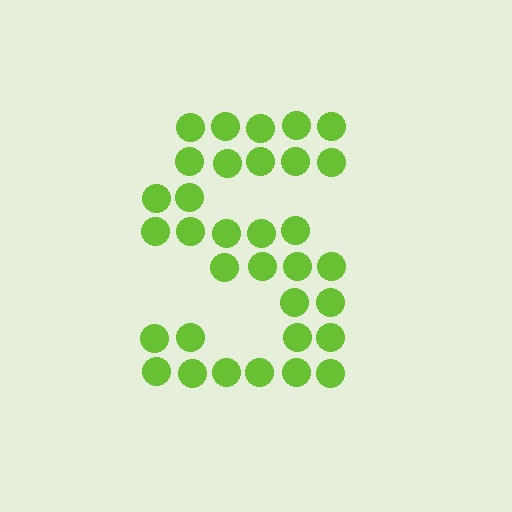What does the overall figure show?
The overall figure shows the letter S.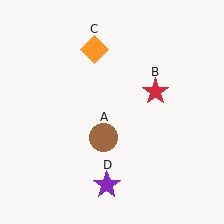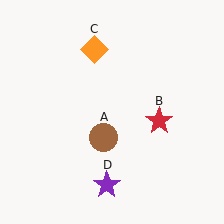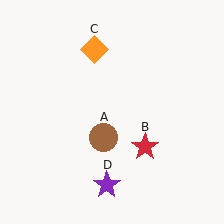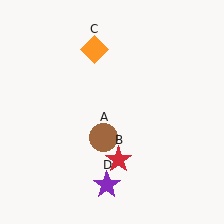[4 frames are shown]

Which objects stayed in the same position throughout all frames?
Brown circle (object A) and orange diamond (object C) and purple star (object D) remained stationary.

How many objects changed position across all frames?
1 object changed position: red star (object B).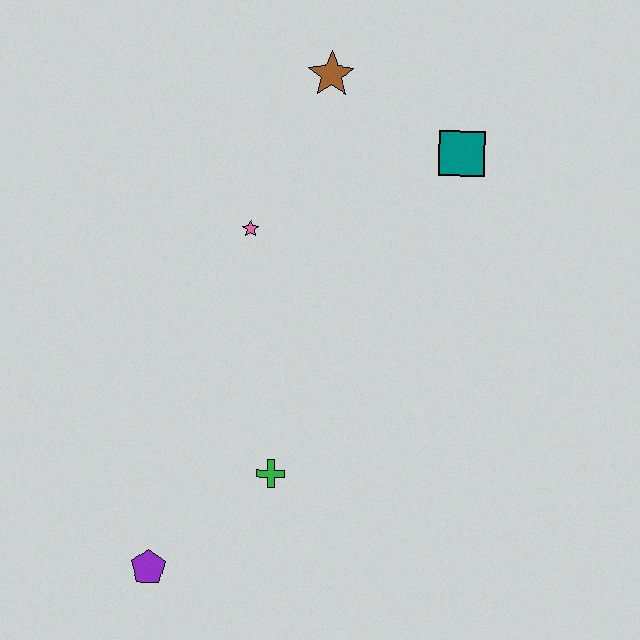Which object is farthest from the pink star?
The purple pentagon is farthest from the pink star.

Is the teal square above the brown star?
No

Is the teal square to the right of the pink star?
Yes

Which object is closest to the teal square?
The brown star is closest to the teal square.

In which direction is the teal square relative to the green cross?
The teal square is above the green cross.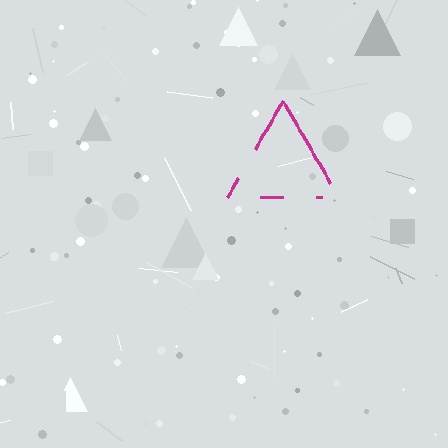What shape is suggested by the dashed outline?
The dashed outline suggests a triangle.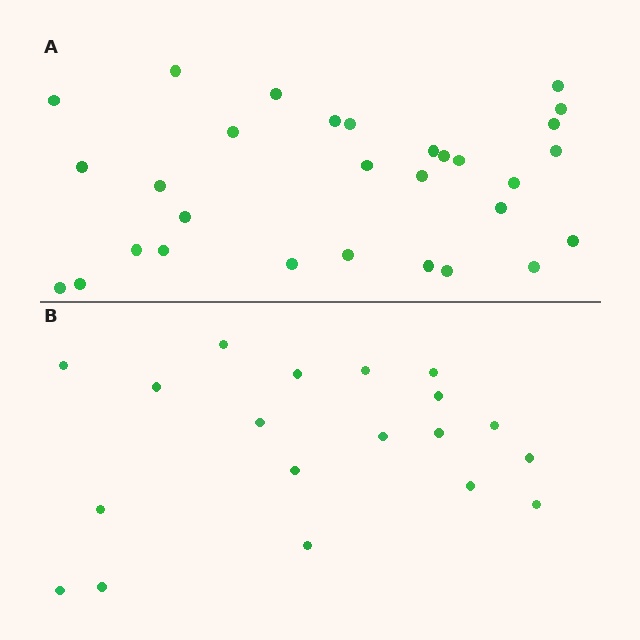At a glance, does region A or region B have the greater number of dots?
Region A (the top region) has more dots.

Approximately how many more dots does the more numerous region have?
Region A has roughly 12 or so more dots than region B.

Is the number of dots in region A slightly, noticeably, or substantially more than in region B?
Region A has substantially more. The ratio is roughly 1.6 to 1.